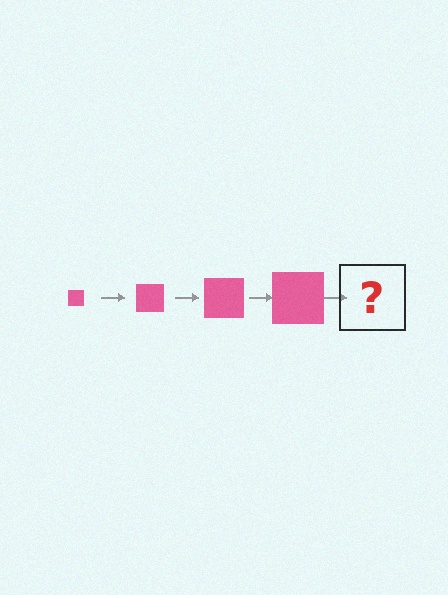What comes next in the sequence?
The next element should be a pink square, larger than the previous one.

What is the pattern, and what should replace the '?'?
The pattern is that the square gets progressively larger each step. The '?' should be a pink square, larger than the previous one.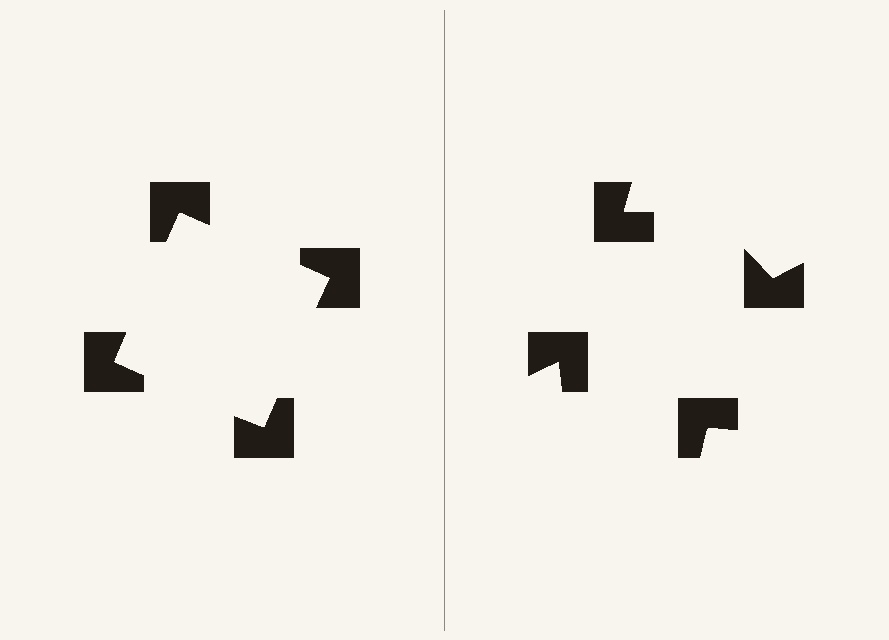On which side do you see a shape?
An illusory square appears on the left side. On the right side the wedge cuts are rotated, so no coherent shape forms.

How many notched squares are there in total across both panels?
8 — 4 on each side.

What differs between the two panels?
The notched squares are positioned identically on both sides; only the wedge orientations differ. On the left they align to a square; on the right they are misaligned.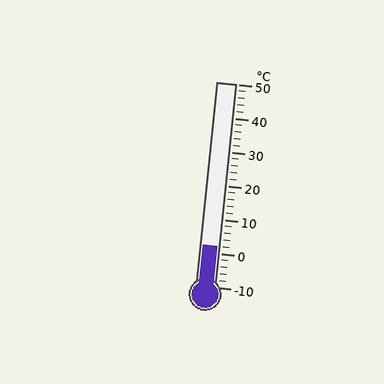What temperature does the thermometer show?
The thermometer shows approximately 2°C.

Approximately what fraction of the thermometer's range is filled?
The thermometer is filled to approximately 20% of its range.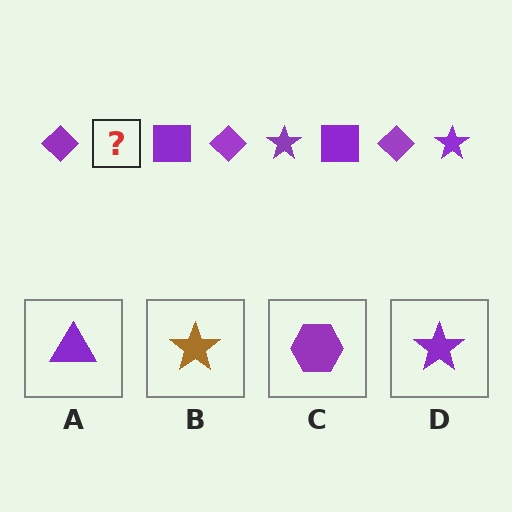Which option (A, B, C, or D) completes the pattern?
D.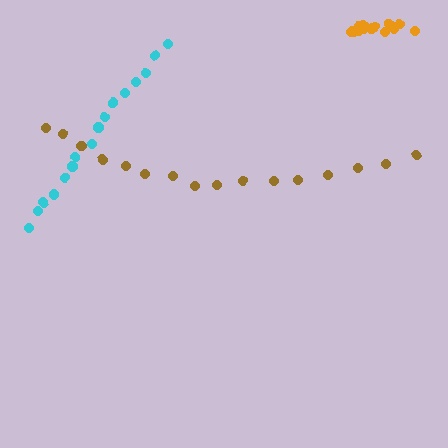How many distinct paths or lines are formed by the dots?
There are 3 distinct paths.